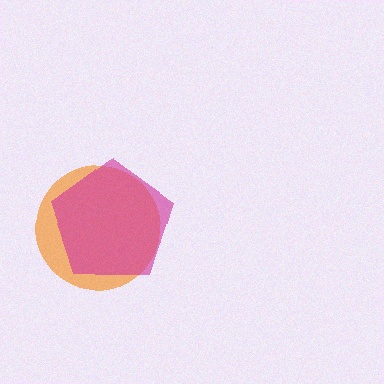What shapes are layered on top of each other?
The layered shapes are: an orange circle, a magenta pentagon.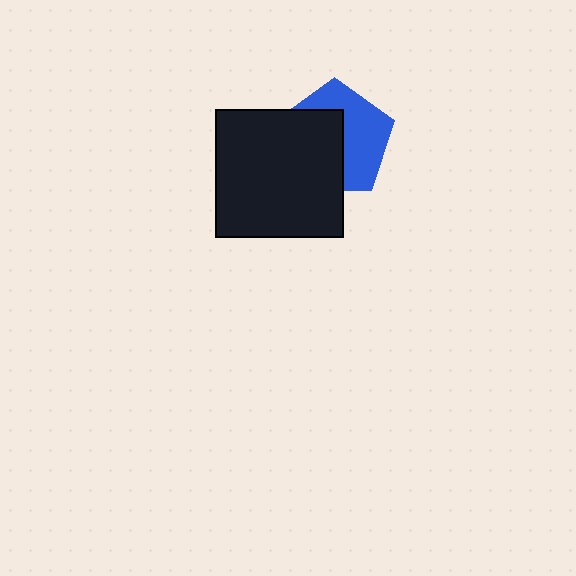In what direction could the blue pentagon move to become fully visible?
The blue pentagon could move toward the upper-right. That would shift it out from behind the black square entirely.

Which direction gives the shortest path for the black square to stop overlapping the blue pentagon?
Moving toward the lower-left gives the shortest separation.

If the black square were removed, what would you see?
You would see the complete blue pentagon.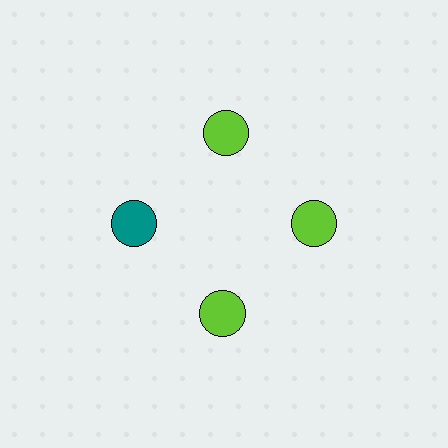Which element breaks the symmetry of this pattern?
The teal circle at roughly the 9 o'clock position breaks the symmetry. All other shapes are lime circles.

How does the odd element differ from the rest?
It has a different color: teal instead of lime.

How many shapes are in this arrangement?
There are 4 shapes arranged in a ring pattern.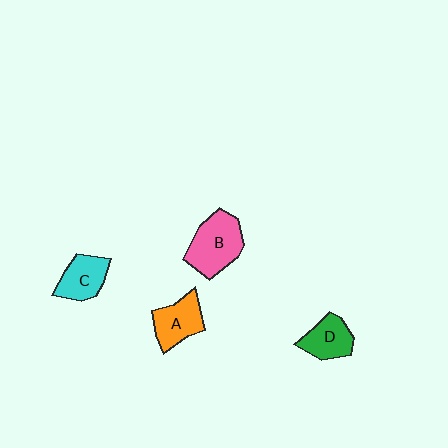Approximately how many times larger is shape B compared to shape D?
Approximately 1.5 times.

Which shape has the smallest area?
Shape D (green).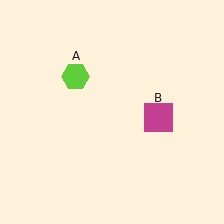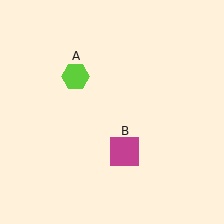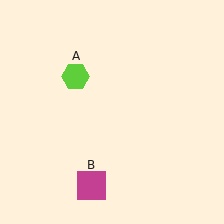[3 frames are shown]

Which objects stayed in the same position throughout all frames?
Lime hexagon (object A) remained stationary.